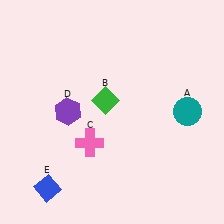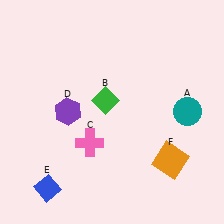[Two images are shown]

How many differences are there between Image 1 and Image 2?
There is 1 difference between the two images.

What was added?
An orange square (F) was added in Image 2.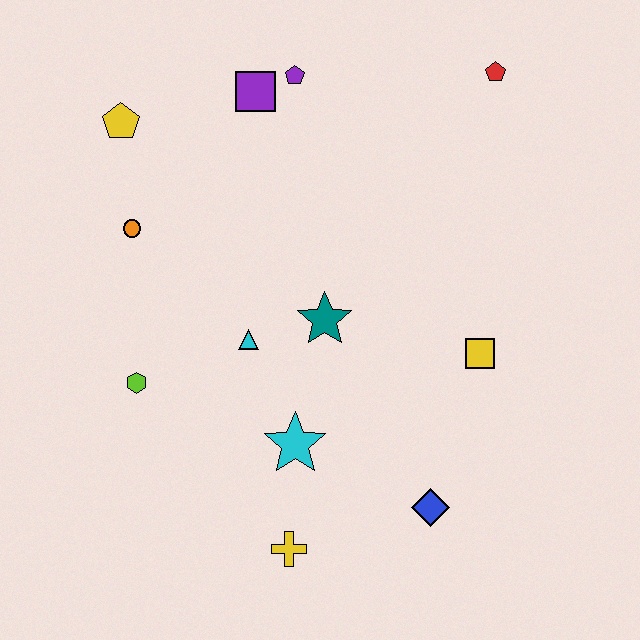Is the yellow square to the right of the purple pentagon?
Yes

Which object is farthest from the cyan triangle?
The red pentagon is farthest from the cyan triangle.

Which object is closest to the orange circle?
The yellow pentagon is closest to the orange circle.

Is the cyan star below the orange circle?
Yes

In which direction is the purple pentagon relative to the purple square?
The purple pentagon is to the right of the purple square.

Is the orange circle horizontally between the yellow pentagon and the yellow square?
Yes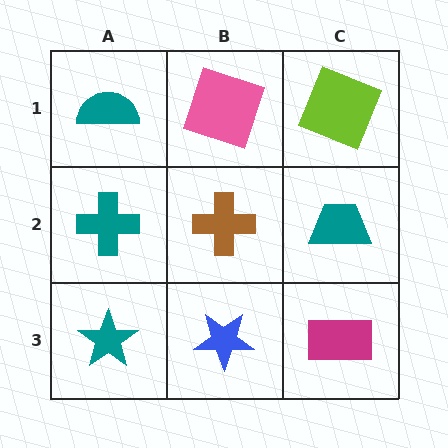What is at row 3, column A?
A teal star.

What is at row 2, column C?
A teal trapezoid.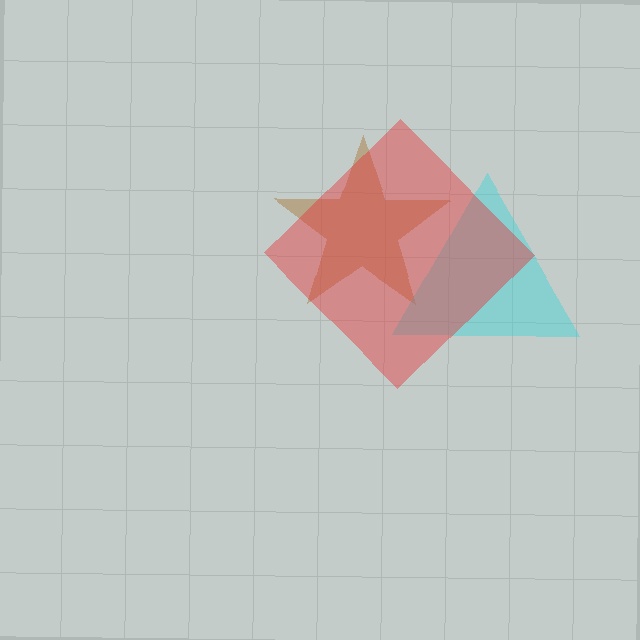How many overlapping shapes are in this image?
There are 3 overlapping shapes in the image.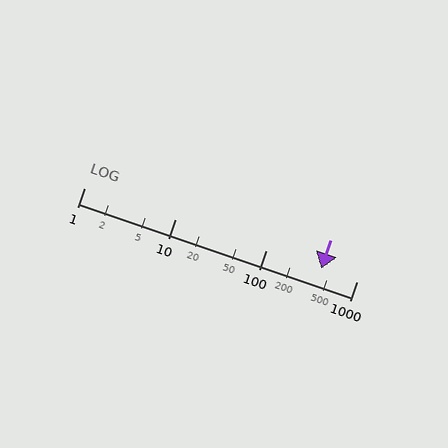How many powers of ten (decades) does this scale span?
The scale spans 3 decades, from 1 to 1000.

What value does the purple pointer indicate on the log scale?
The pointer indicates approximately 410.